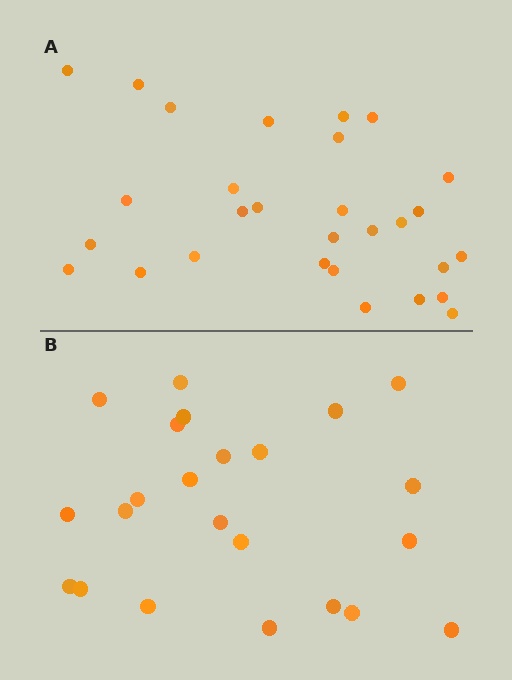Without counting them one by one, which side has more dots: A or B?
Region A (the top region) has more dots.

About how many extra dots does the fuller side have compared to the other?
Region A has about 6 more dots than region B.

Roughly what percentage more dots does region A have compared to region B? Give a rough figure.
About 25% more.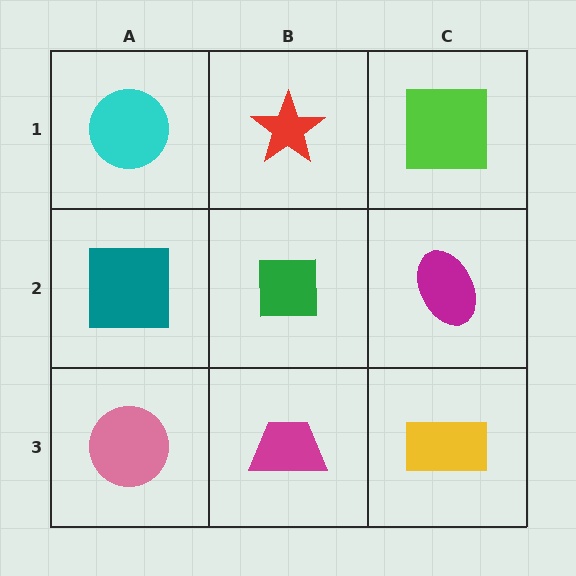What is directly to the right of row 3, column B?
A yellow rectangle.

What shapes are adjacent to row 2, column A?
A cyan circle (row 1, column A), a pink circle (row 3, column A), a green square (row 2, column B).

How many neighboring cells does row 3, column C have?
2.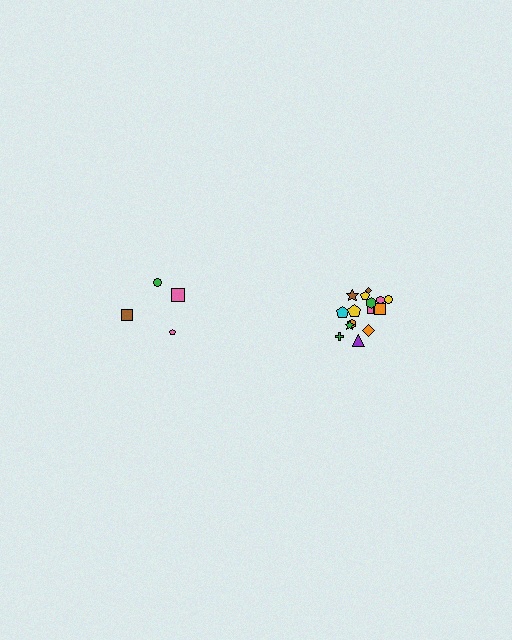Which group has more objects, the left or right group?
The right group.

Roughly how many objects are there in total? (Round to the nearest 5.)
Roughly 20 objects in total.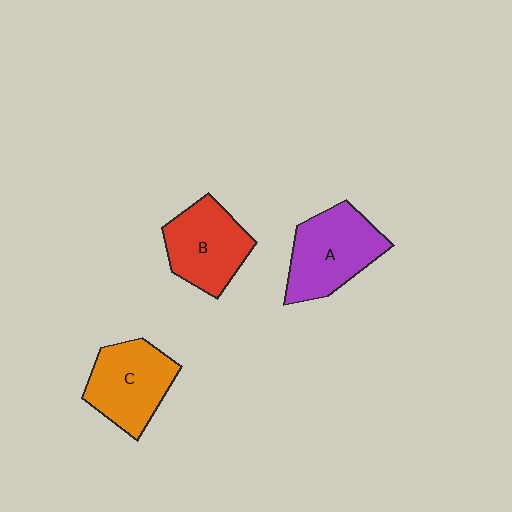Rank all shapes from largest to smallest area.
From largest to smallest: A (purple), C (orange), B (red).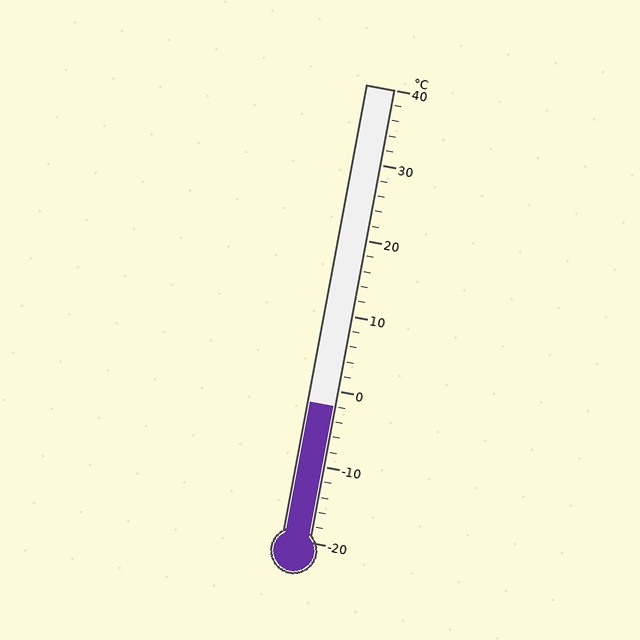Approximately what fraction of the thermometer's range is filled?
The thermometer is filled to approximately 30% of its range.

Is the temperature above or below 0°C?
The temperature is below 0°C.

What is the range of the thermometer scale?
The thermometer scale ranges from -20°C to 40°C.